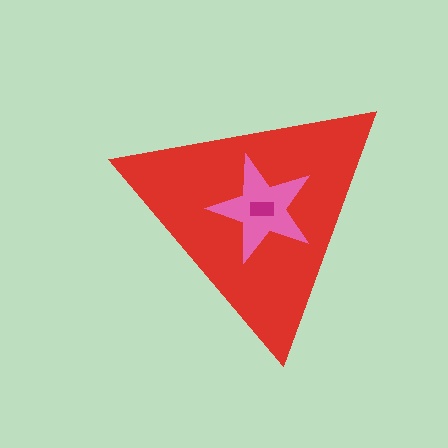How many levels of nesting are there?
3.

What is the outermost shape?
The red triangle.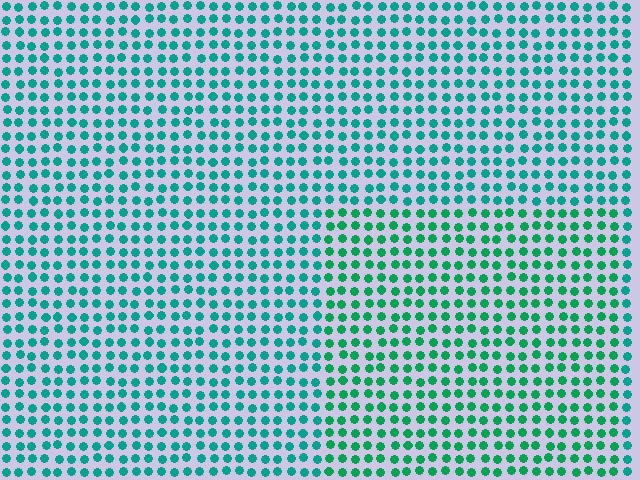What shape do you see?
I see a rectangle.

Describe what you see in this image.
The image is filled with small teal elements in a uniform arrangement. A rectangle-shaped region is visible where the elements are tinted to a slightly different hue, forming a subtle color boundary.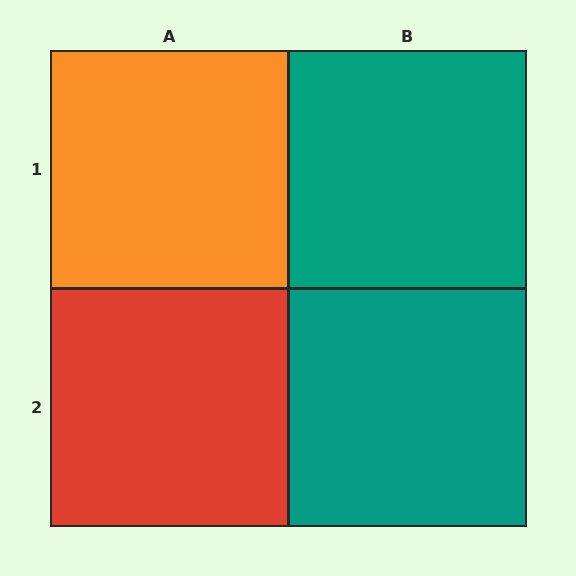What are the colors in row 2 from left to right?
Red, teal.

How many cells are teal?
2 cells are teal.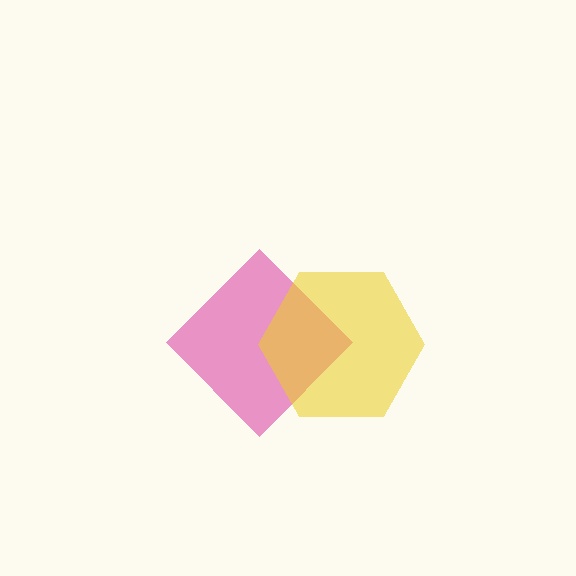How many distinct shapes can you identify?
There are 2 distinct shapes: a pink diamond, a yellow hexagon.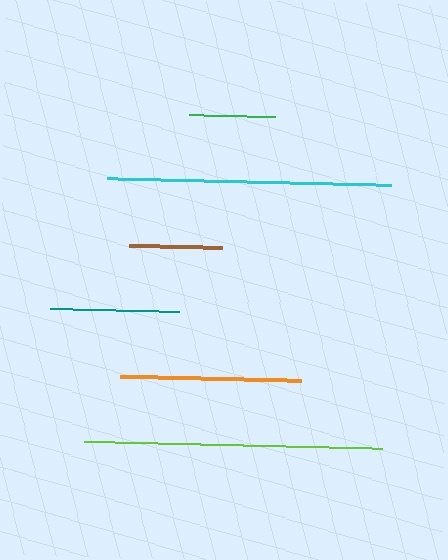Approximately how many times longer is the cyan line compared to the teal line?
The cyan line is approximately 2.2 times the length of the teal line.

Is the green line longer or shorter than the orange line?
The orange line is longer than the green line.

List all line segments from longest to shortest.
From longest to shortest: lime, cyan, orange, teal, brown, green.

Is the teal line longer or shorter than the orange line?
The orange line is longer than the teal line.